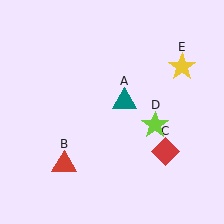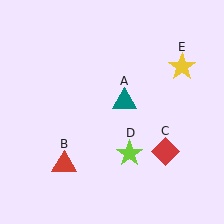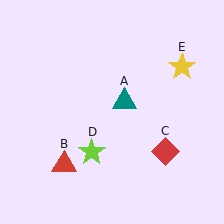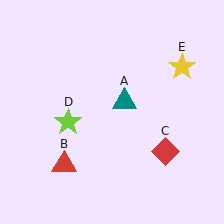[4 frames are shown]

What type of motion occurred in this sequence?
The lime star (object D) rotated clockwise around the center of the scene.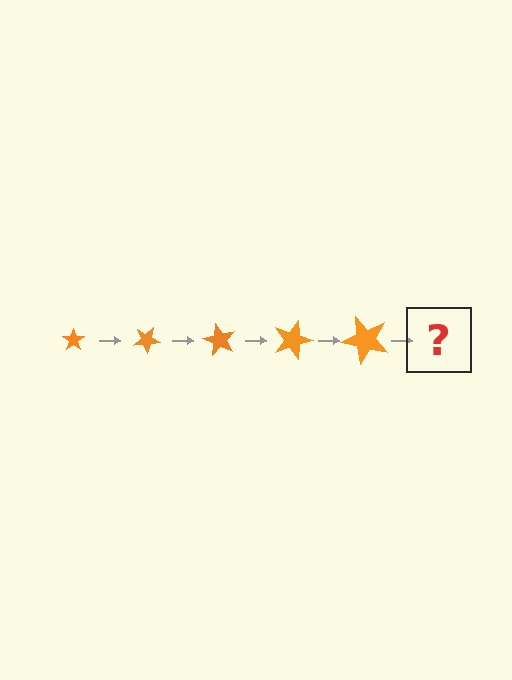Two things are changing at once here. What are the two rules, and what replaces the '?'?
The two rules are that the star grows larger each step and it rotates 30 degrees each step. The '?' should be a star, larger than the previous one and rotated 150 degrees from the start.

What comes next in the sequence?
The next element should be a star, larger than the previous one and rotated 150 degrees from the start.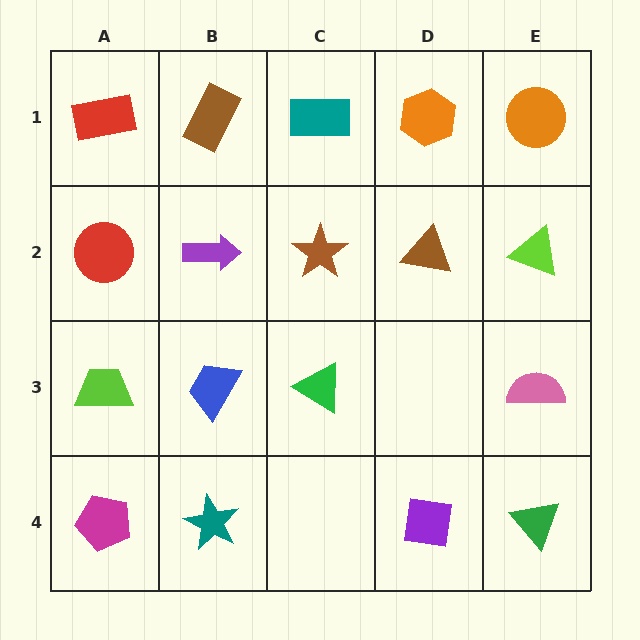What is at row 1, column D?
An orange hexagon.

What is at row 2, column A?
A red circle.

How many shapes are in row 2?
5 shapes.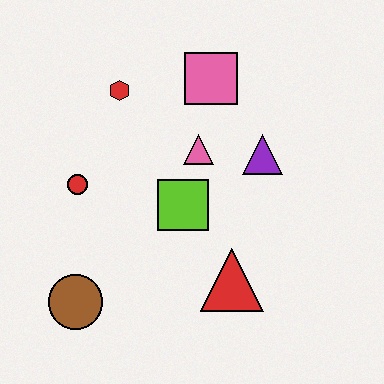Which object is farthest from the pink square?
The brown circle is farthest from the pink square.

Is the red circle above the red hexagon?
No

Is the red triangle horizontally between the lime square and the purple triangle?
Yes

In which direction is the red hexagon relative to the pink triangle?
The red hexagon is to the left of the pink triangle.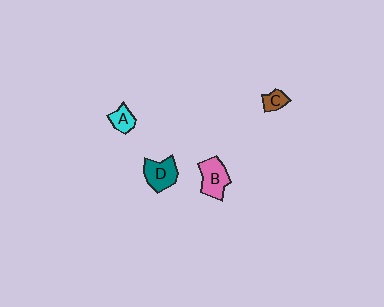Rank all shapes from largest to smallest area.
From largest to smallest: B (pink), D (teal), A (cyan), C (brown).